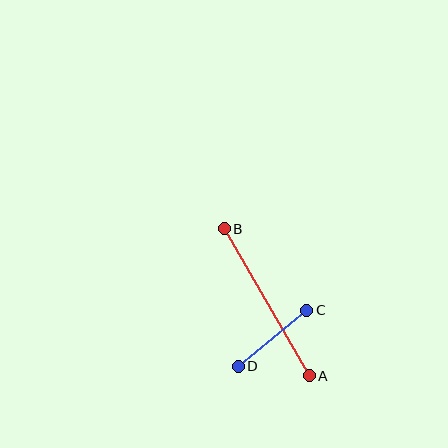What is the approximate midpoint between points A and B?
The midpoint is at approximately (267, 302) pixels.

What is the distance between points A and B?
The distance is approximately 170 pixels.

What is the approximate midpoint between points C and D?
The midpoint is at approximately (272, 338) pixels.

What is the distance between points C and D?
The distance is approximately 88 pixels.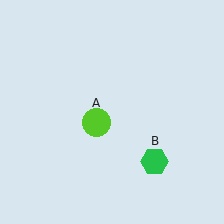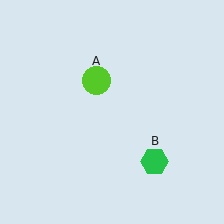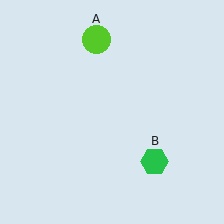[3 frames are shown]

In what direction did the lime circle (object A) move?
The lime circle (object A) moved up.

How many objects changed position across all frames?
1 object changed position: lime circle (object A).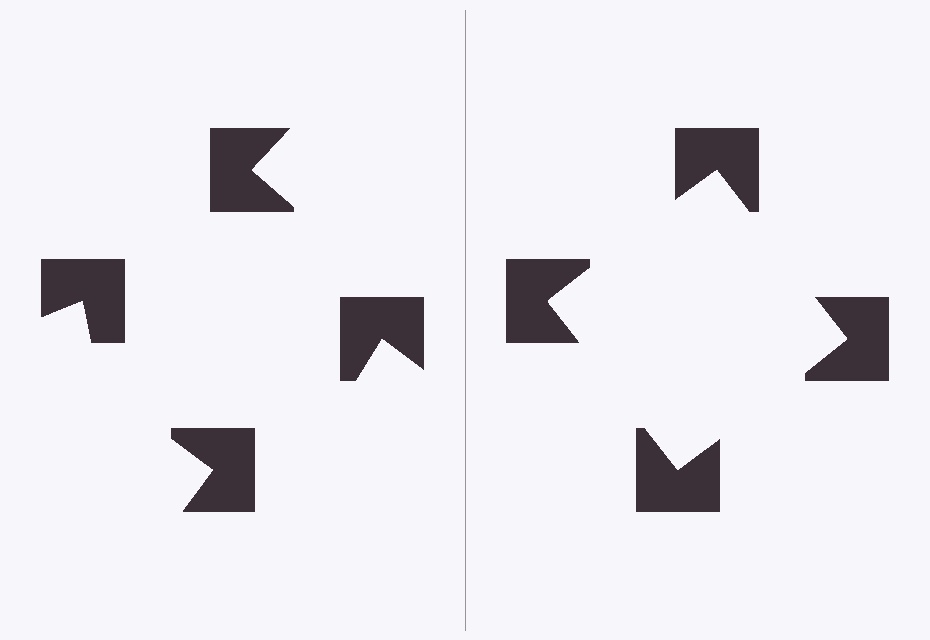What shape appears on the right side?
An illusory square.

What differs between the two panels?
The notched squares are positioned identically on both sides; only the wedge orientations differ. On the right they align to a square; on the left they are misaligned.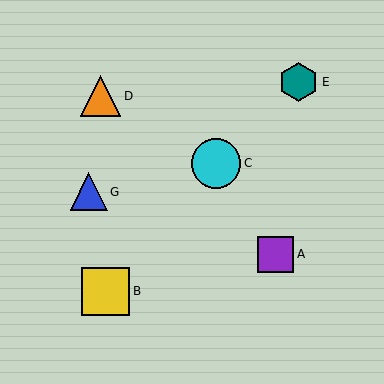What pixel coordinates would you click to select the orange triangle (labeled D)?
Click at (101, 96) to select the orange triangle D.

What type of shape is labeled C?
Shape C is a cyan circle.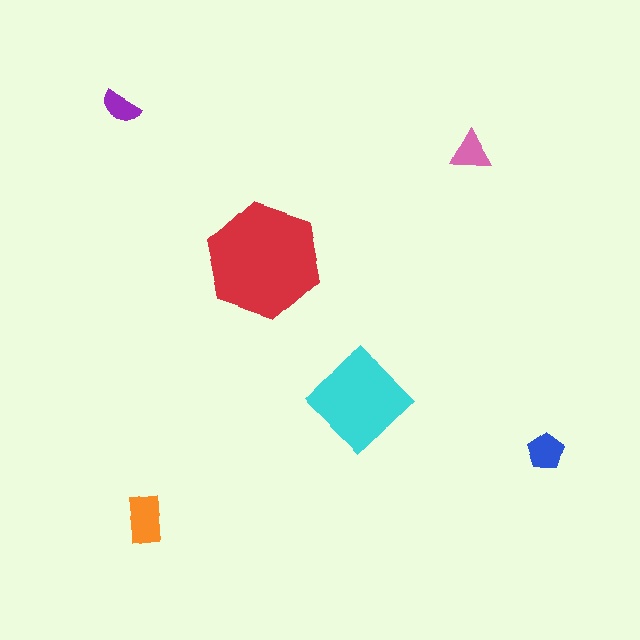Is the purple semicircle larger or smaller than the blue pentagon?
Smaller.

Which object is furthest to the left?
The purple semicircle is leftmost.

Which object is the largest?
The red hexagon.